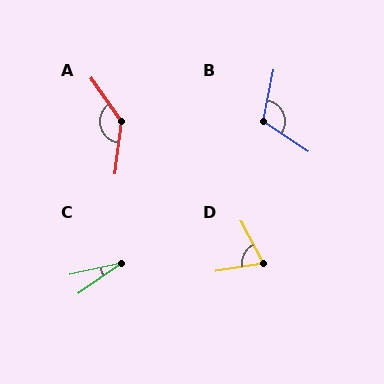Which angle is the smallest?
C, at approximately 23 degrees.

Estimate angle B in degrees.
Approximately 112 degrees.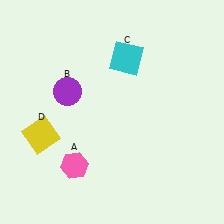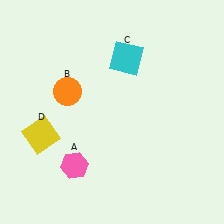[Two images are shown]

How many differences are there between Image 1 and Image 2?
There is 1 difference between the two images.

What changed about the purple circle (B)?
In Image 1, B is purple. In Image 2, it changed to orange.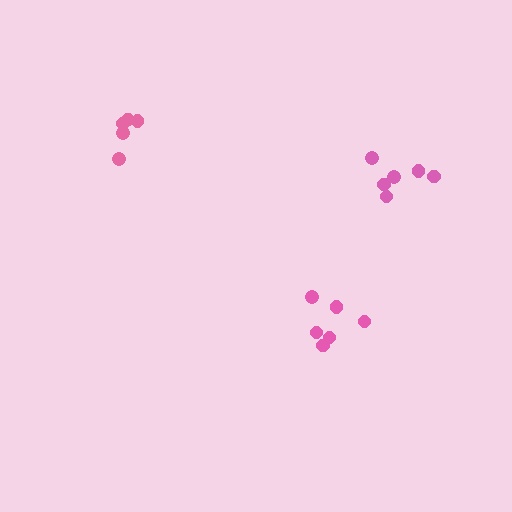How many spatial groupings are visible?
There are 3 spatial groupings.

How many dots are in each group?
Group 1: 6 dots, Group 2: 5 dots, Group 3: 6 dots (17 total).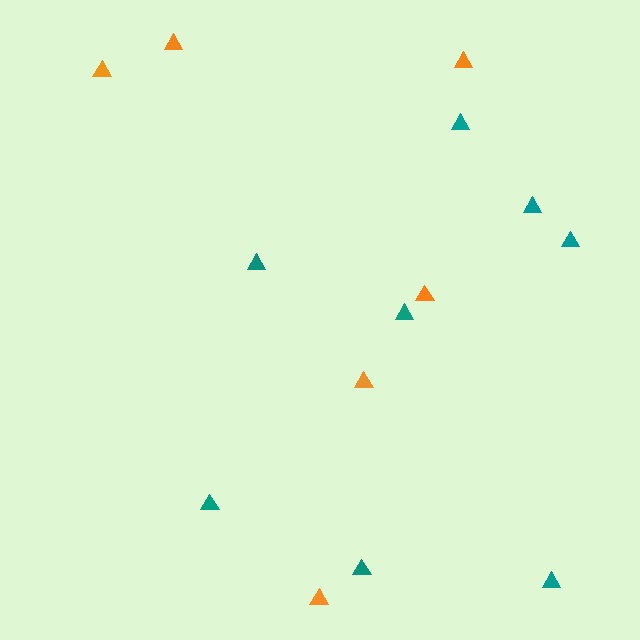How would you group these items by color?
There are 2 groups: one group of teal triangles (8) and one group of orange triangles (6).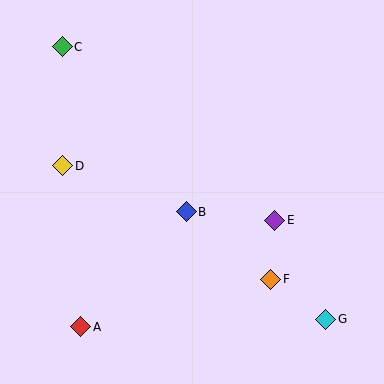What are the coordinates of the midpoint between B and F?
The midpoint between B and F is at (228, 246).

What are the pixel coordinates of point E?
Point E is at (275, 220).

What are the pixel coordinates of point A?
Point A is at (81, 327).